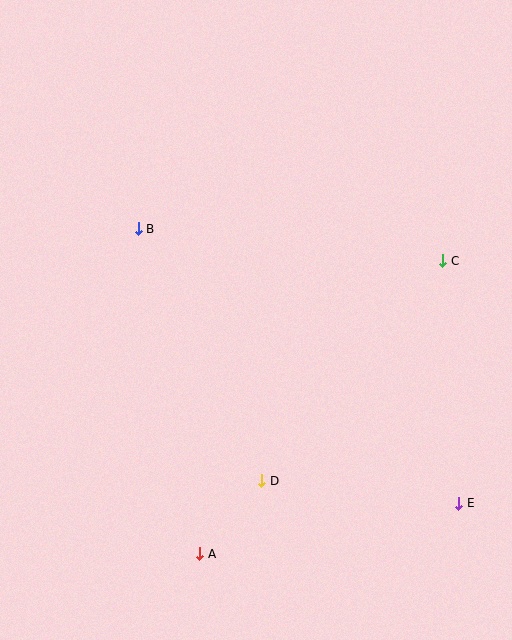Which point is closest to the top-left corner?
Point B is closest to the top-left corner.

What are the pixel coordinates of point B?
Point B is at (138, 229).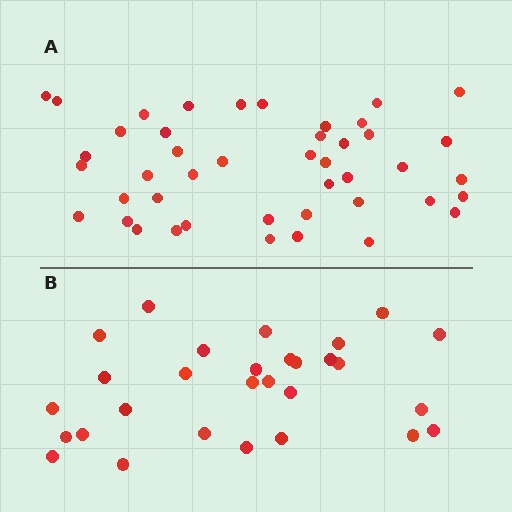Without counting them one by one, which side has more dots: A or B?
Region A (the top region) has more dots.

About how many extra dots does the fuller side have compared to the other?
Region A has approximately 15 more dots than region B.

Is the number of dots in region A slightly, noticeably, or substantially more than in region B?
Region A has substantially more. The ratio is roughly 1.5 to 1.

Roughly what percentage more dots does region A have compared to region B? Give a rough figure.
About 50% more.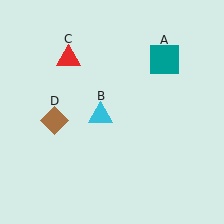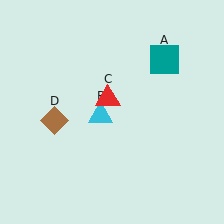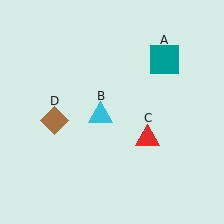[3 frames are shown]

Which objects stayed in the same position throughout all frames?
Teal square (object A) and cyan triangle (object B) and brown diamond (object D) remained stationary.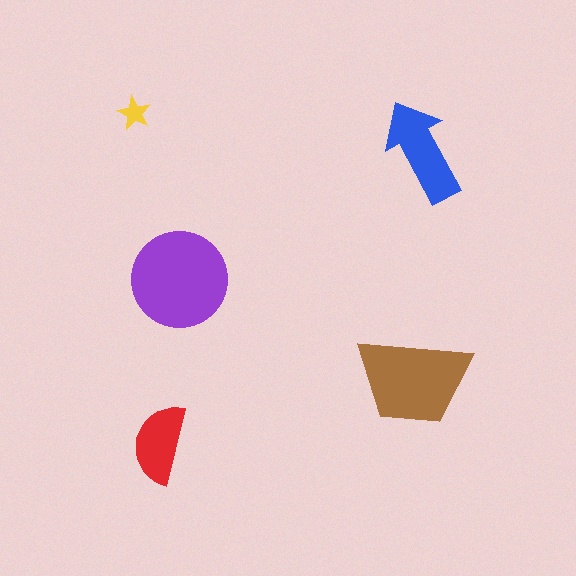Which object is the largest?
The purple circle.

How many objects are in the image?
There are 5 objects in the image.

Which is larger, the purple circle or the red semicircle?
The purple circle.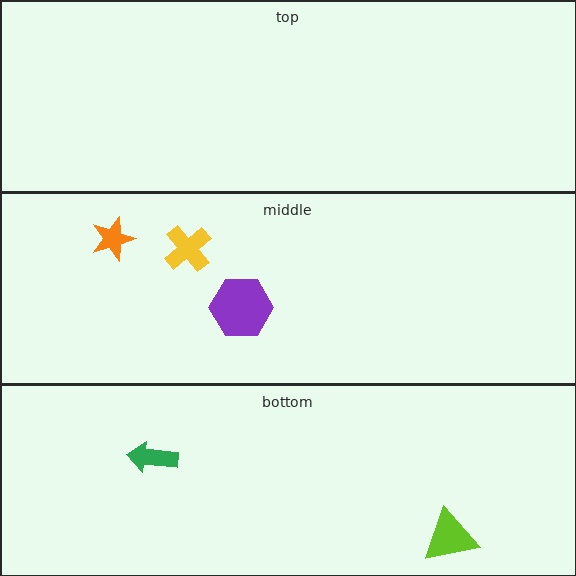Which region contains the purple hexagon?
The middle region.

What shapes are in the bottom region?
The green arrow, the lime triangle.